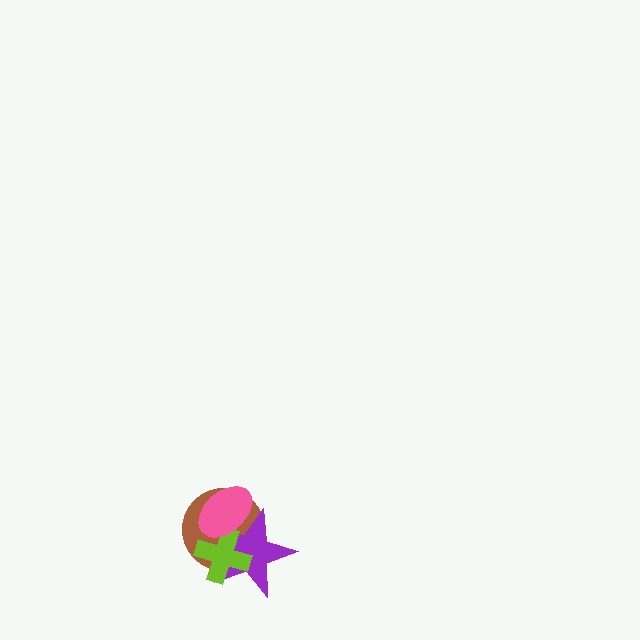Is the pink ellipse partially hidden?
No, no other shape covers it.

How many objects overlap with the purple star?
3 objects overlap with the purple star.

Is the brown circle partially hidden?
Yes, it is partially covered by another shape.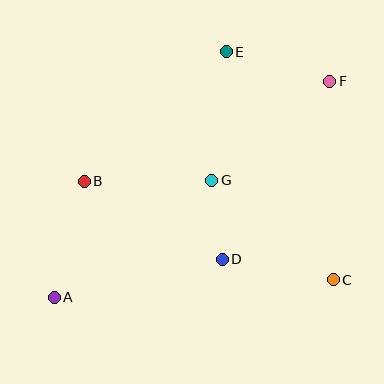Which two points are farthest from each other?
Points A and F are farthest from each other.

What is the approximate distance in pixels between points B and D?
The distance between B and D is approximately 158 pixels.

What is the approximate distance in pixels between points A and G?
The distance between A and G is approximately 196 pixels.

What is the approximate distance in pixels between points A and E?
The distance between A and E is approximately 299 pixels.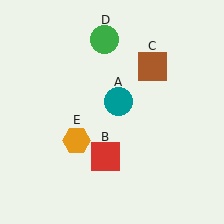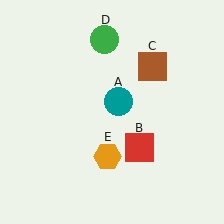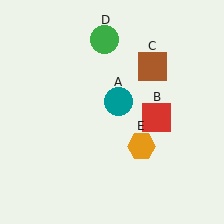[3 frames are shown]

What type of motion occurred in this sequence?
The red square (object B), orange hexagon (object E) rotated counterclockwise around the center of the scene.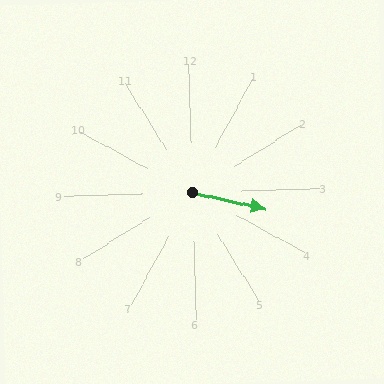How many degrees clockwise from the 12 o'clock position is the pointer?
Approximately 105 degrees.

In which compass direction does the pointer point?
East.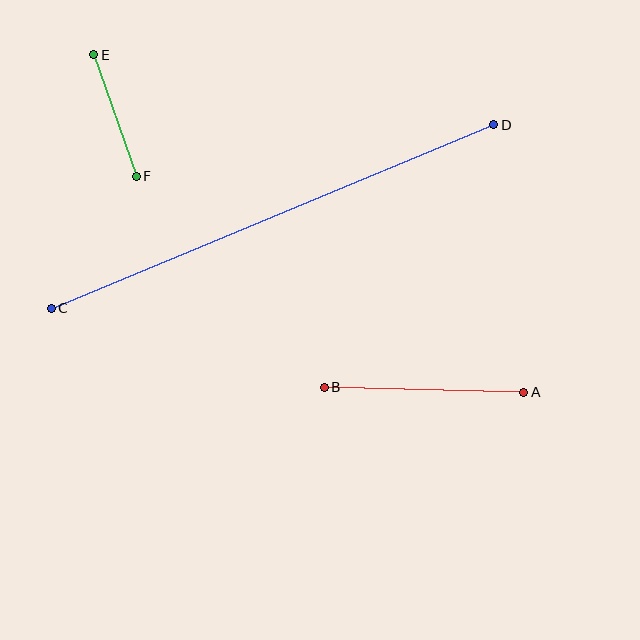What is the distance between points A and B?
The distance is approximately 199 pixels.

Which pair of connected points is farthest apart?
Points C and D are farthest apart.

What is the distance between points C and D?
The distance is approximately 479 pixels.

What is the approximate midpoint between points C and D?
The midpoint is at approximately (272, 216) pixels.